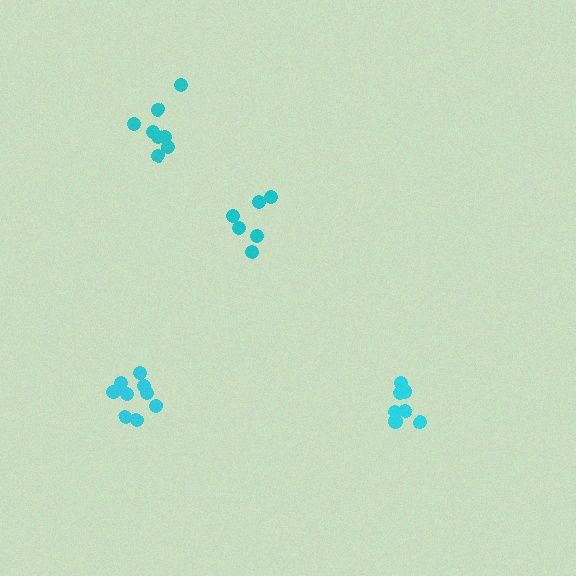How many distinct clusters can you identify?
There are 4 distinct clusters.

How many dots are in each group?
Group 1: 7 dots, Group 2: 9 dots, Group 3: 6 dots, Group 4: 8 dots (30 total).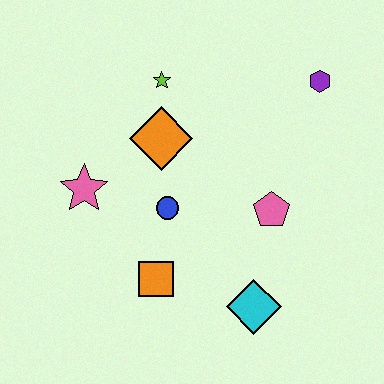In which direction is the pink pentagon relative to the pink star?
The pink pentagon is to the right of the pink star.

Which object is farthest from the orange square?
The purple hexagon is farthest from the orange square.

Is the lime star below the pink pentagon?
No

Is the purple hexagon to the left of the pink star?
No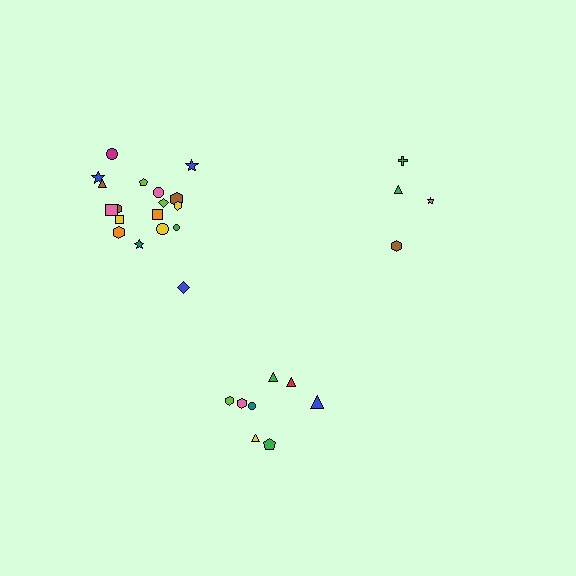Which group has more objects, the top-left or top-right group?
The top-left group.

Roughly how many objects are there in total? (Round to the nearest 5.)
Roughly 30 objects in total.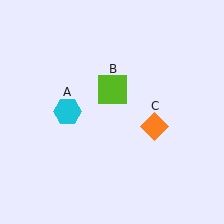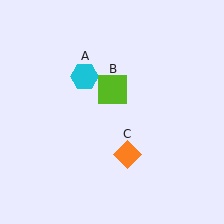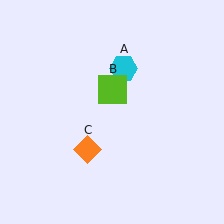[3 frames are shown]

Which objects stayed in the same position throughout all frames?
Lime square (object B) remained stationary.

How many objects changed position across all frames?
2 objects changed position: cyan hexagon (object A), orange diamond (object C).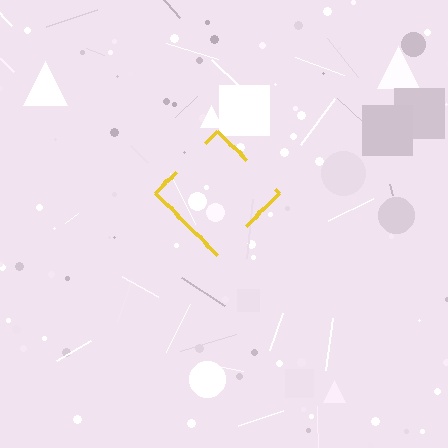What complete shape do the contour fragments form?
The contour fragments form a diamond.